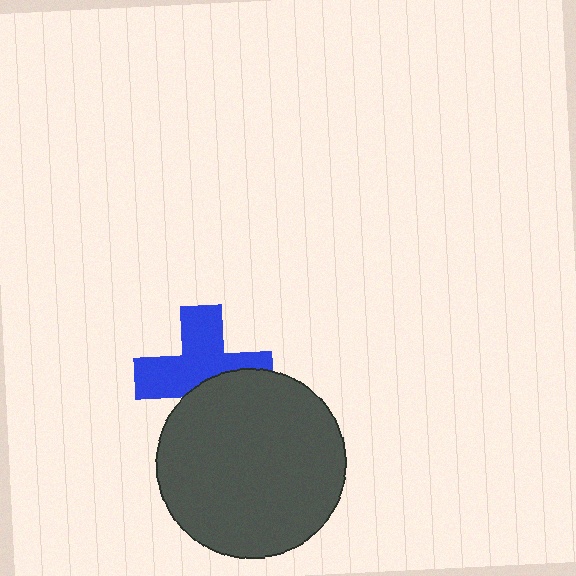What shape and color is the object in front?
The object in front is a dark gray circle.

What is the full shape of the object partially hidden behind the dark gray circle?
The partially hidden object is a blue cross.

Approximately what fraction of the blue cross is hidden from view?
Roughly 38% of the blue cross is hidden behind the dark gray circle.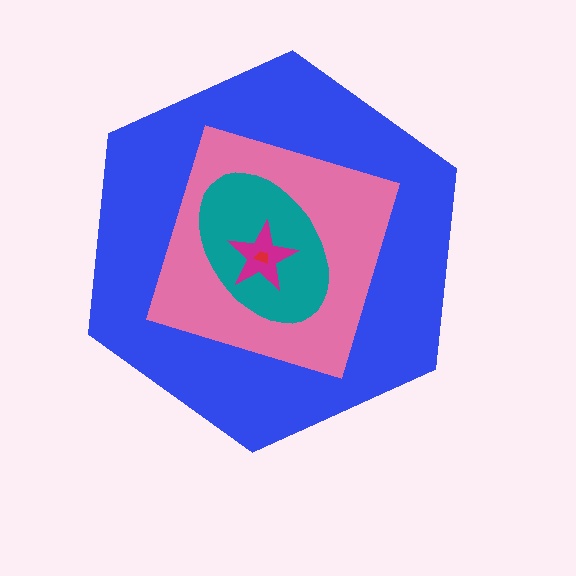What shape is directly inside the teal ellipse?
The magenta star.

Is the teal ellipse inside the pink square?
Yes.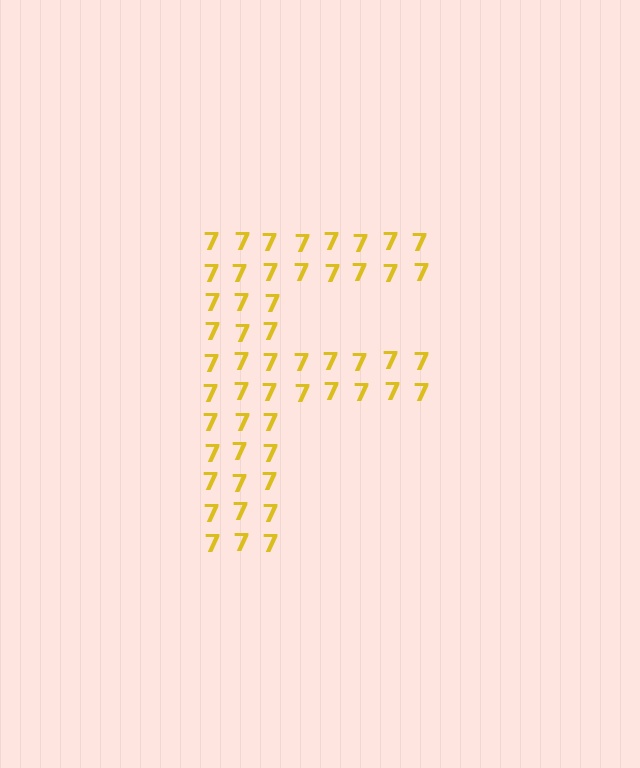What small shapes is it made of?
It is made of small digit 7's.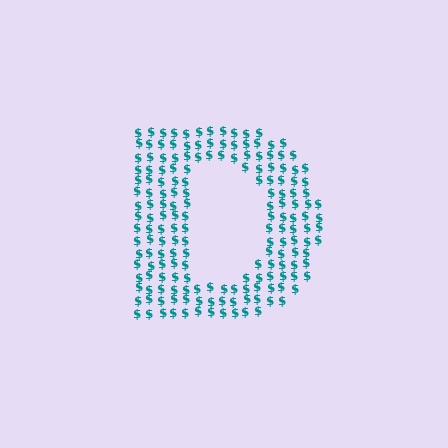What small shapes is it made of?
It is made of small dollar signs.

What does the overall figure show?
The overall figure shows the letter D.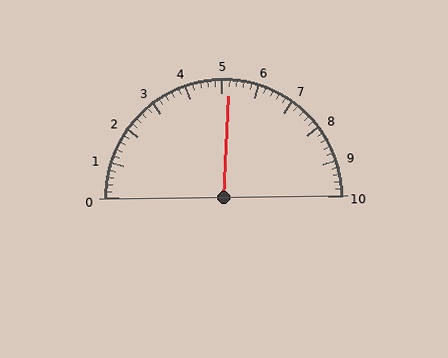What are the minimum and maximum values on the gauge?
The gauge ranges from 0 to 10.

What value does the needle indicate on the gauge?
The needle indicates approximately 5.2.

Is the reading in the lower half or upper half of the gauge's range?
The reading is in the upper half of the range (0 to 10).